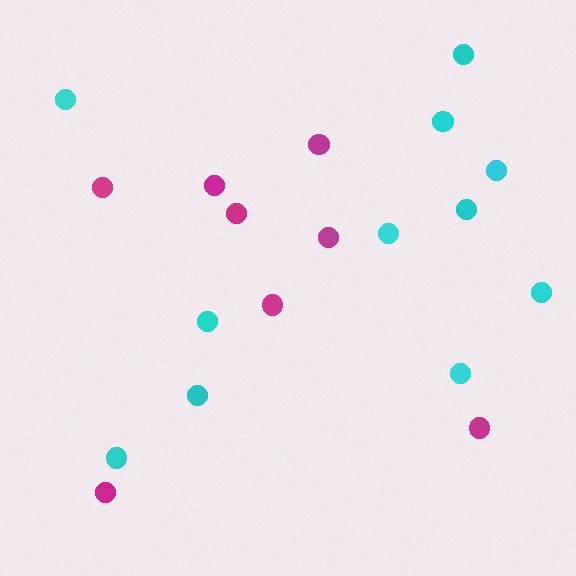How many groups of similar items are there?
There are 2 groups: one group of cyan circles (11) and one group of magenta circles (8).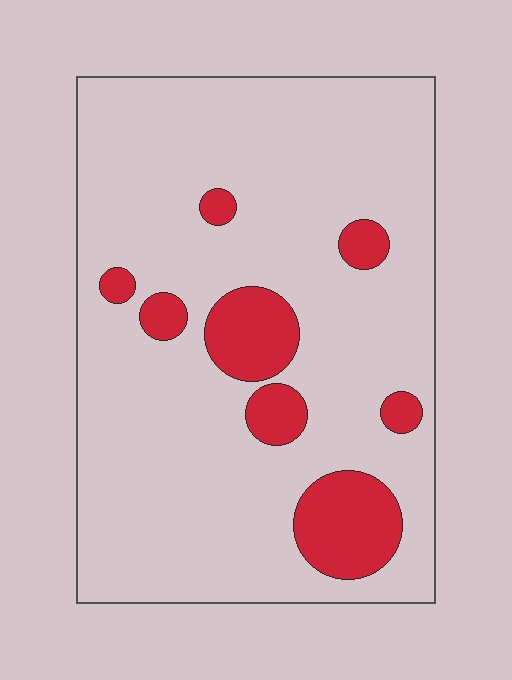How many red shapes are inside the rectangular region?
8.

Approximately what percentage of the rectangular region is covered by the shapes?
Approximately 15%.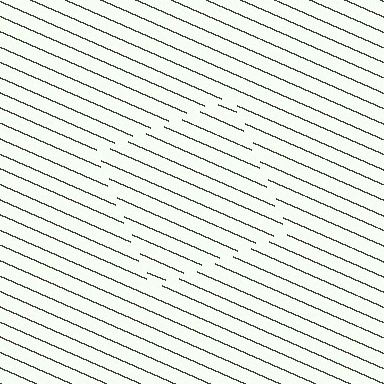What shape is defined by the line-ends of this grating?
An illusory square. The interior of the shape contains the same grating, shifted by half a period — the contour is defined by the phase discontinuity where line-ends from the inner and outer gratings abut.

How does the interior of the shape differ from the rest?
The interior of the shape contains the same grating, shifted by half a period — the contour is defined by the phase discontinuity where line-ends from the inner and outer gratings abut.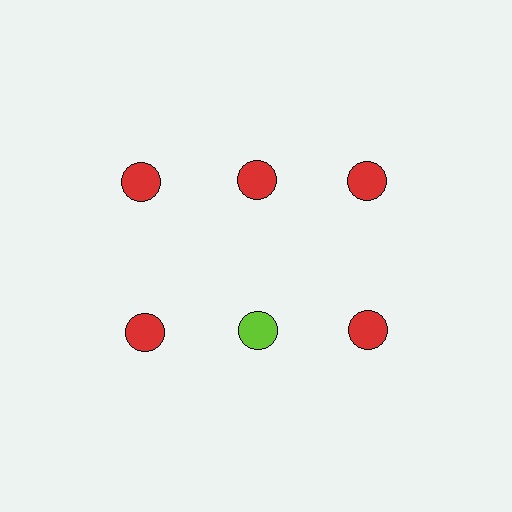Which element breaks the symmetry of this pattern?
The lime circle in the second row, second from left column breaks the symmetry. All other shapes are red circles.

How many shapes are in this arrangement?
There are 6 shapes arranged in a grid pattern.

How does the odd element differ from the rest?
It has a different color: lime instead of red.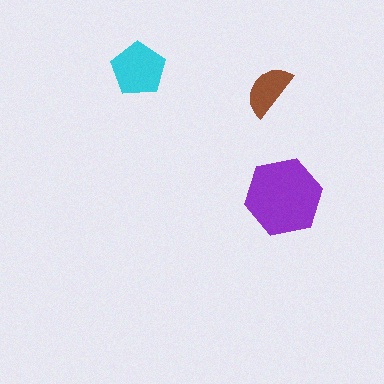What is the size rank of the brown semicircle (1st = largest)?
3rd.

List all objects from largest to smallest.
The purple hexagon, the cyan pentagon, the brown semicircle.